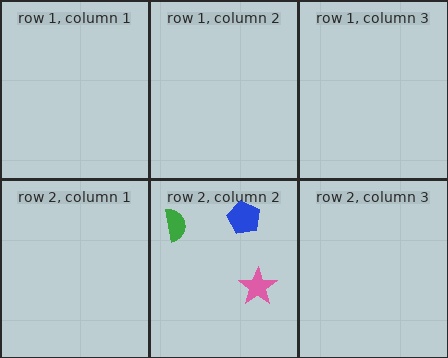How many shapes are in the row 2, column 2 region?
3.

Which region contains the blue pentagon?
The row 2, column 2 region.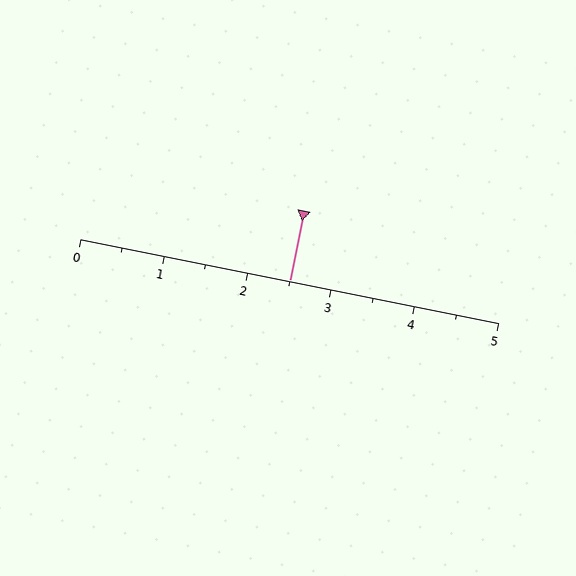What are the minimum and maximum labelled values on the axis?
The axis runs from 0 to 5.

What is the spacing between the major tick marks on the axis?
The major ticks are spaced 1 apart.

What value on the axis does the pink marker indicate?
The marker indicates approximately 2.5.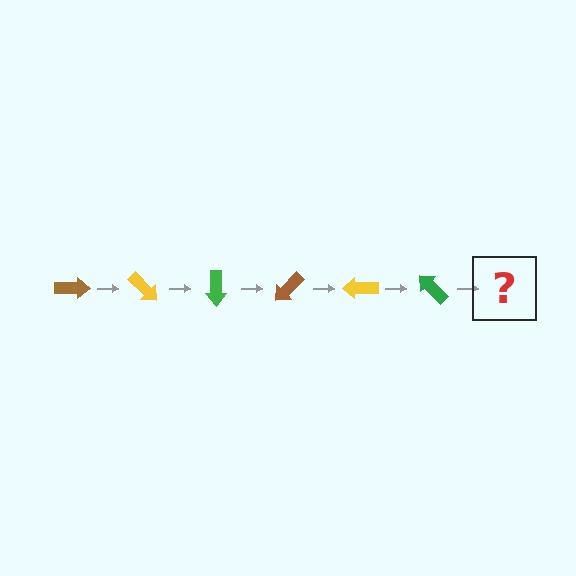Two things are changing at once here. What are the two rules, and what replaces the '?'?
The two rules are that it rotates 45 degrees each step and the color cycles through brown, yellow, and green. The '?' should be a brown arrow, rotated 270 degrees from the start.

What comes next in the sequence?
The next element should be a brown arrow, rotated 270 degrees from the start.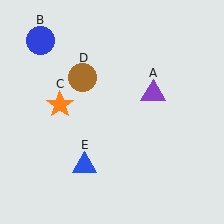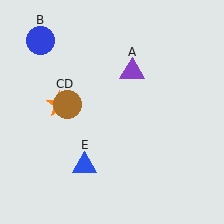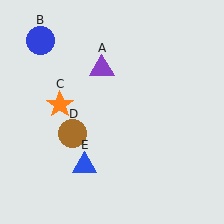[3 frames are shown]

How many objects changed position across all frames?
2 objects changed position: purple triangle (object A), brown circle (object D).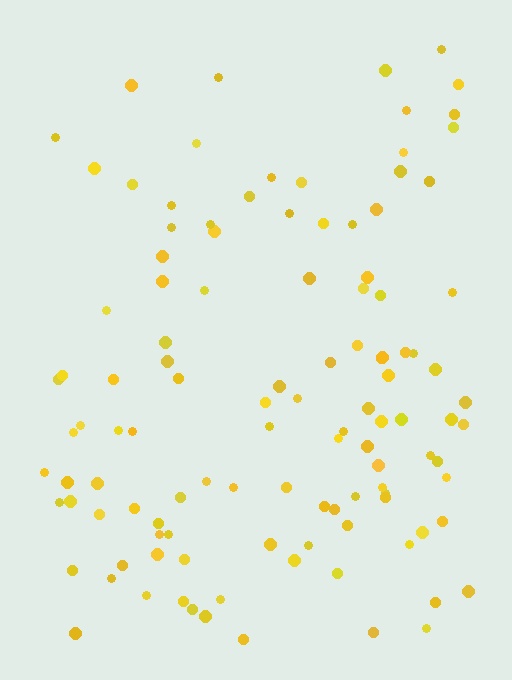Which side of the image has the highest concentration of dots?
The bottom.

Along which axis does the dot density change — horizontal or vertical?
Vertical.